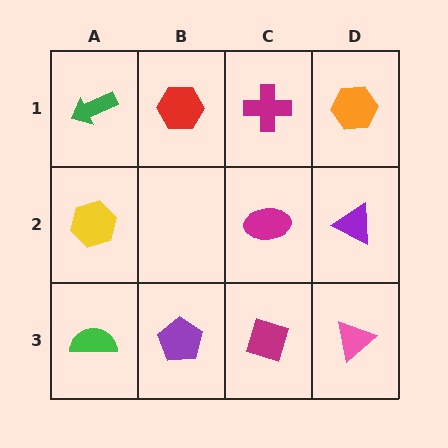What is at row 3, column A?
A green semicircle.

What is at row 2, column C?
A magenta ellipse.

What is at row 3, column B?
A purple pentagon.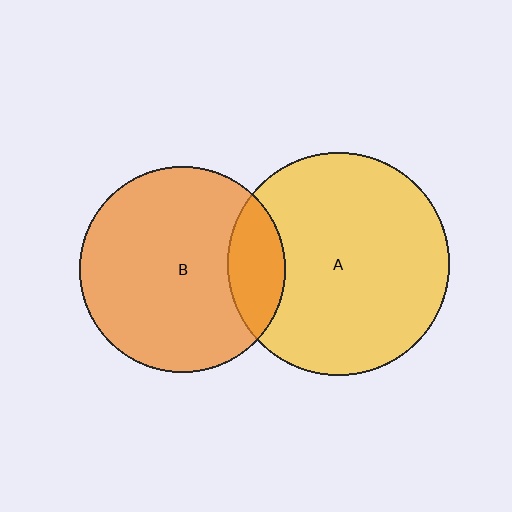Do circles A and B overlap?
Yes.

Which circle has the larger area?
Circle A (yellow).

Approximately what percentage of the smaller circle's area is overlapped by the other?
Approximately 20%.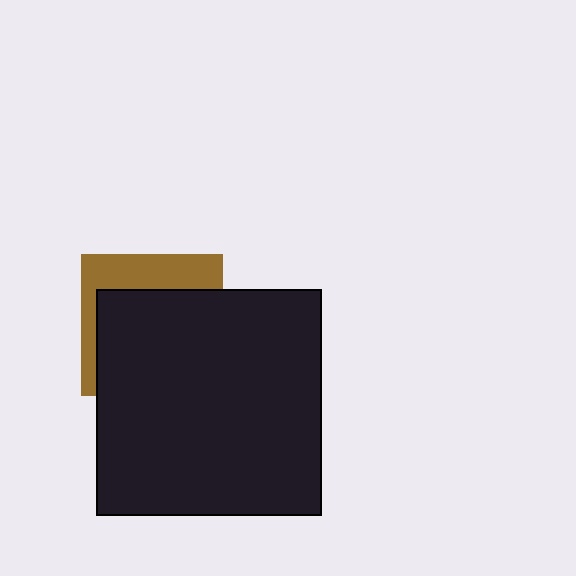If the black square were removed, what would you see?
You would see the complete brown square.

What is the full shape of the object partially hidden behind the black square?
The partially hidden object is a brown square.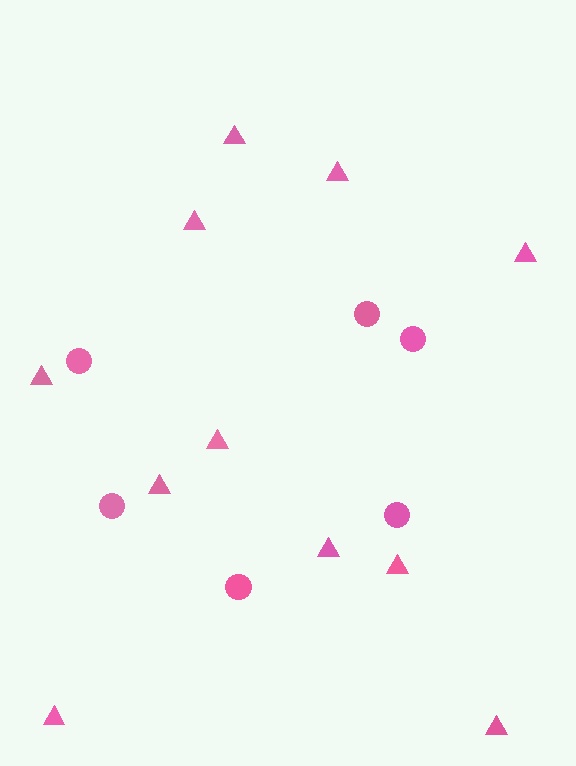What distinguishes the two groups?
There are 2 groups: one group of circles (6) and one group of triangles (11).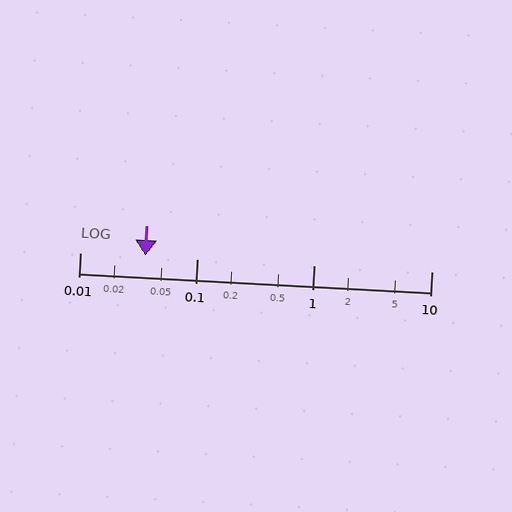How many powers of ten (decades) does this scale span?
The scale spans 3 decades, from 0.01 to 10.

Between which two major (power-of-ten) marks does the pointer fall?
The pointer is between 0.01 and 0.1.